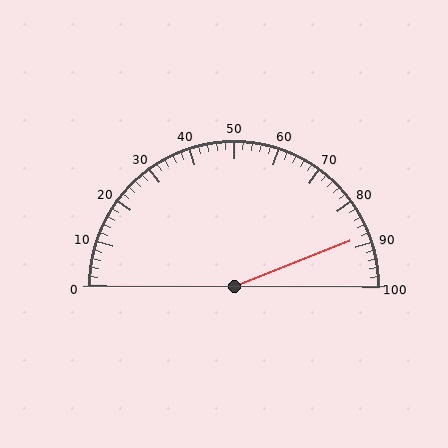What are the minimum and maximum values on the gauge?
The gauge ranges from 0 to 100.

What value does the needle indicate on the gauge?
The needle indicates approximately 88.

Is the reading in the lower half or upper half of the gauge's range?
The reading is in the upper half of the range (0 to 100).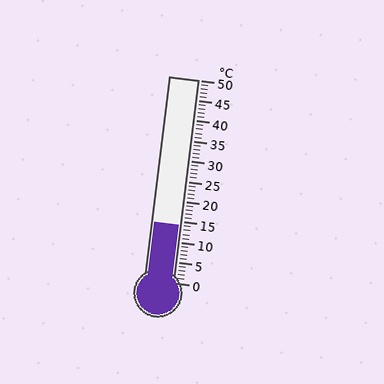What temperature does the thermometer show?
The thermometer shows approximately 14°C.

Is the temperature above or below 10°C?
The temperature is above 10°C.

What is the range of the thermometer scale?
The thermometer scale ranges from 0°C to 50°C.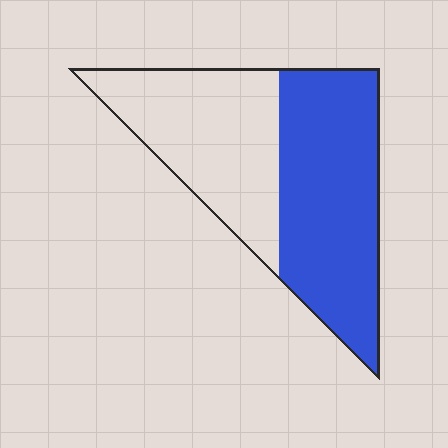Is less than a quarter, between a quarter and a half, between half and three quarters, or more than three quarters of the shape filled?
Between half and three quarters.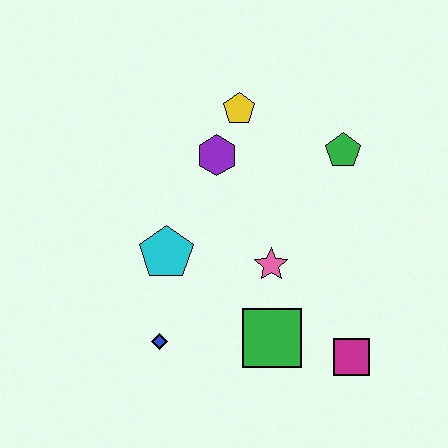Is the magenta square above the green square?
No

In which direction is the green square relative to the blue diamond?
The green square is to the right of the blue diamond.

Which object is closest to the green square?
The pink star is closest to the green square.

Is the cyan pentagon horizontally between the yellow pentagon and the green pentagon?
No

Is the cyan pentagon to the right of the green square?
No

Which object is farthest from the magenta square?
The yellow pentagon is farthest from the magenta square.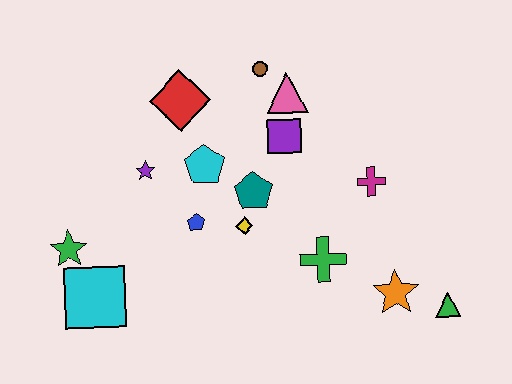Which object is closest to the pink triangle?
The brown circle is closest to the pink triangle.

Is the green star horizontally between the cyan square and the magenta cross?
No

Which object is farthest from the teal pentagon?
The green triangle is farthest from the teal pentagon.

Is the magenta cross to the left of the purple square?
No